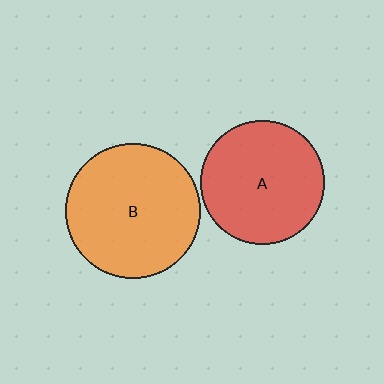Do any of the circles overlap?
No, none of the circles overlap.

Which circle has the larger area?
Circle B (orange).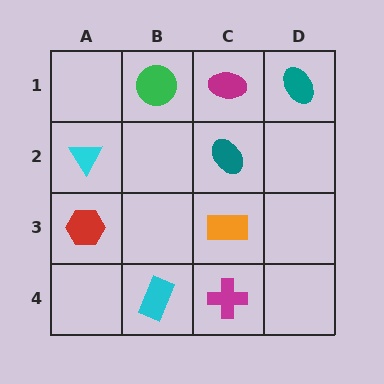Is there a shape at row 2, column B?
No, that cell is empty.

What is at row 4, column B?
A cyan rectangle.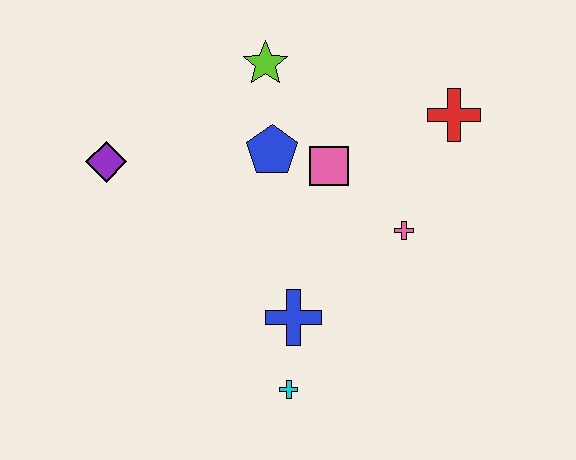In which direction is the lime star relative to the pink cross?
The lime star is above the pink cross.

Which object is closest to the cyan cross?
The blue cross is closest to the cyan cross.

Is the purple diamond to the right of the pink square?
No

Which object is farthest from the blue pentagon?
The cyan cross is farthest from the blue pentagon.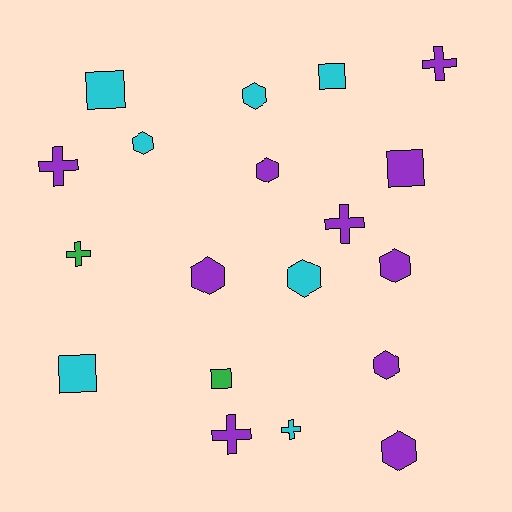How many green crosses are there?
There is 1 green cross.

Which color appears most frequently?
Purple, with 10 objects.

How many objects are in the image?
There are 19 objects.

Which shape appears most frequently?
Hexagon, with 8 objects.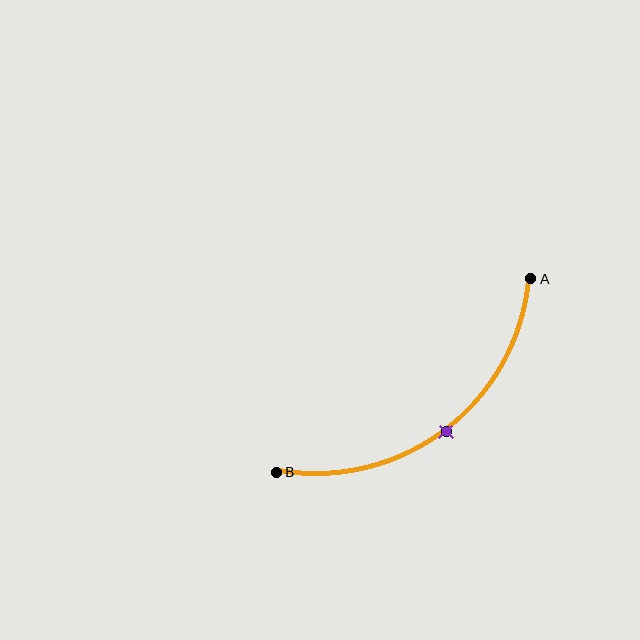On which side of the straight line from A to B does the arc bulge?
The arc bulges below and to the right of the straight line connecting A and B.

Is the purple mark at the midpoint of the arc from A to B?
Yes. The purple mark lies on the arc at equal arc-length from both A and B — it is the arc midpoint.